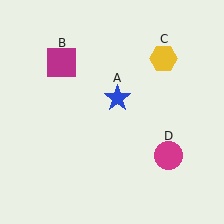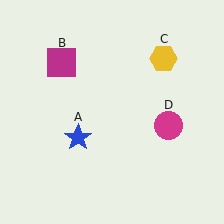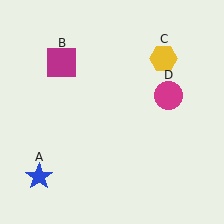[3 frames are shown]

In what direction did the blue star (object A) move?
The blue star (object A) moved down and to the left.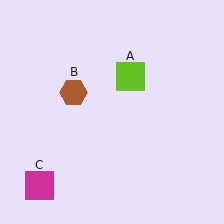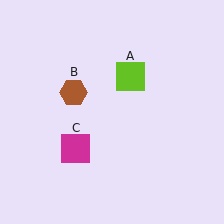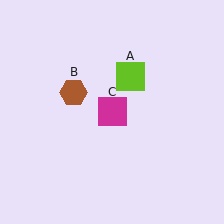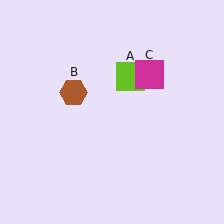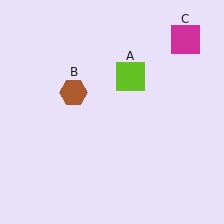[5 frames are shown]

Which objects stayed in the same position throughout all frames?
Lime square (object A) and brown hexagon (object B) remained stationary.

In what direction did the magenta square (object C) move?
The magenta square (object C) moved up and to the right.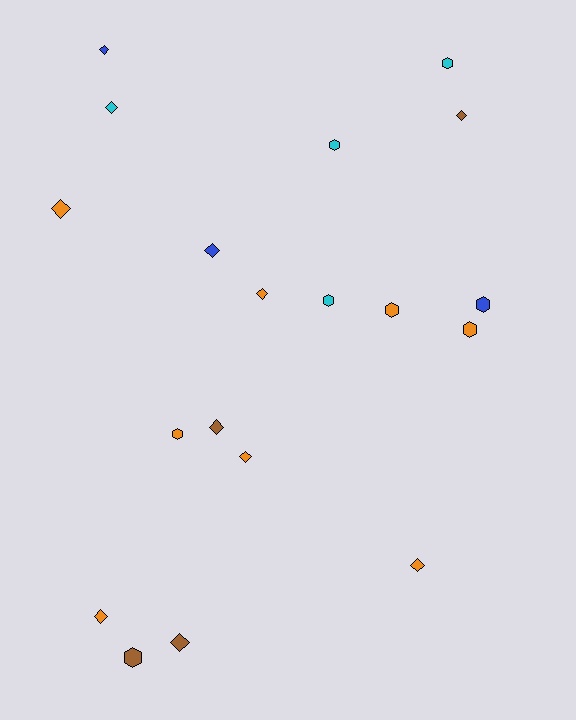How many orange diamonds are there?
There are 5 orange diamonds.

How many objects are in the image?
There are 19 objects.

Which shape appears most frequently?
Diamond, with 11 objects.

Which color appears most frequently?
Orange, with 8 objects.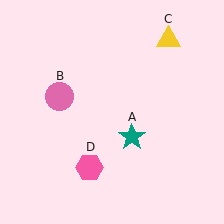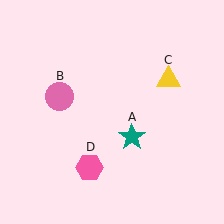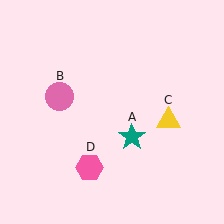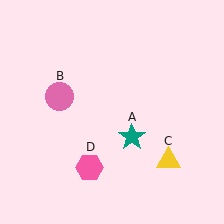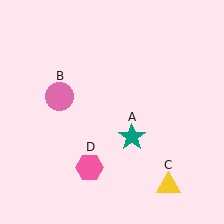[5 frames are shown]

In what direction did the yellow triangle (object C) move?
The yellow triangle (object C) moved down.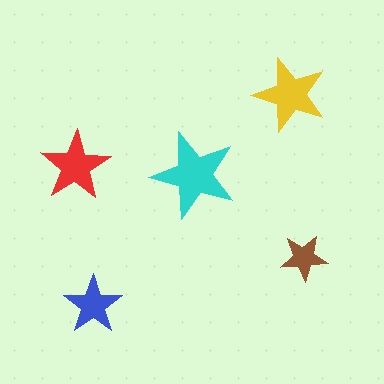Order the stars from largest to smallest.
the cyan one, the yellow one, the red one, the blue one, the brown one.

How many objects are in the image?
There are 5 objects in the image.